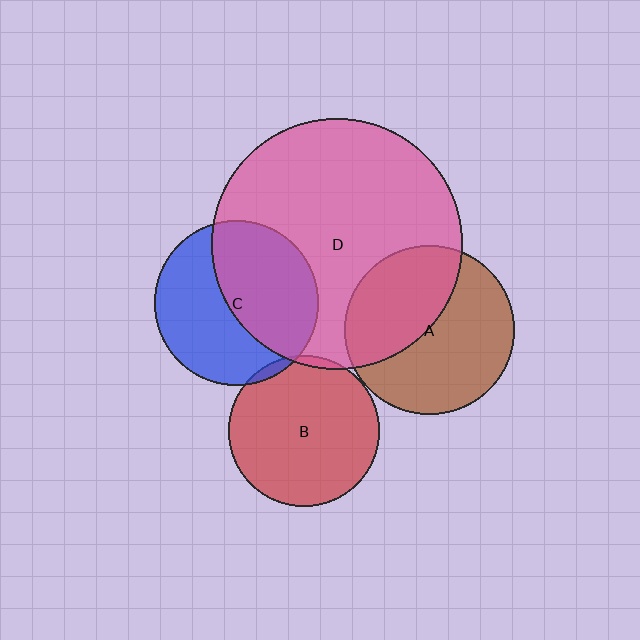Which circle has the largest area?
Circle D (pink).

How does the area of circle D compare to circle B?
Approximately 2.8 times.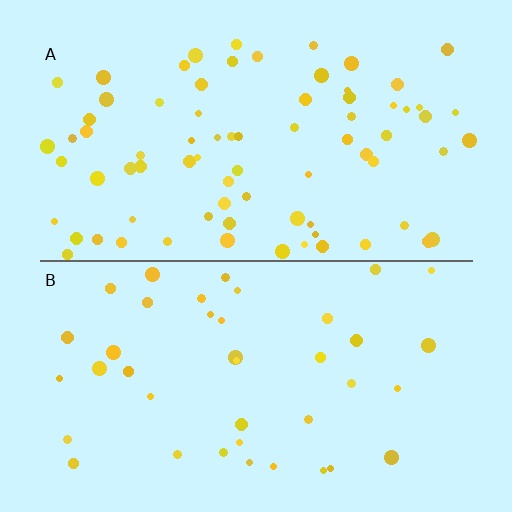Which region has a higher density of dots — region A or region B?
A (the top).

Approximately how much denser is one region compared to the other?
Approximately 1.9× — region A over region B.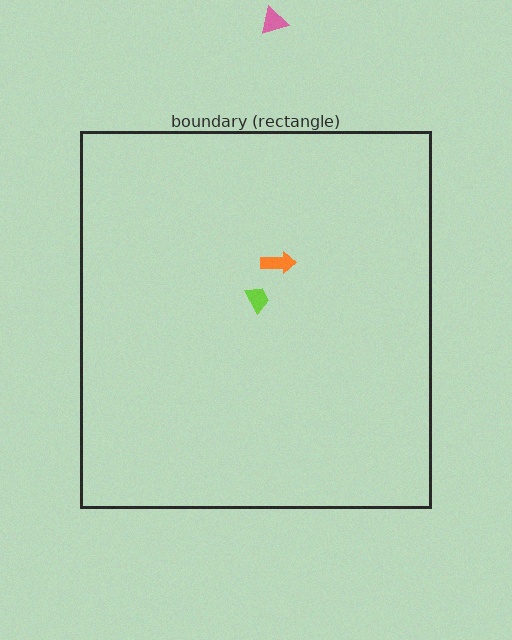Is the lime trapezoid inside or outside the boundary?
Inside.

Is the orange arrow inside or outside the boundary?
Inside.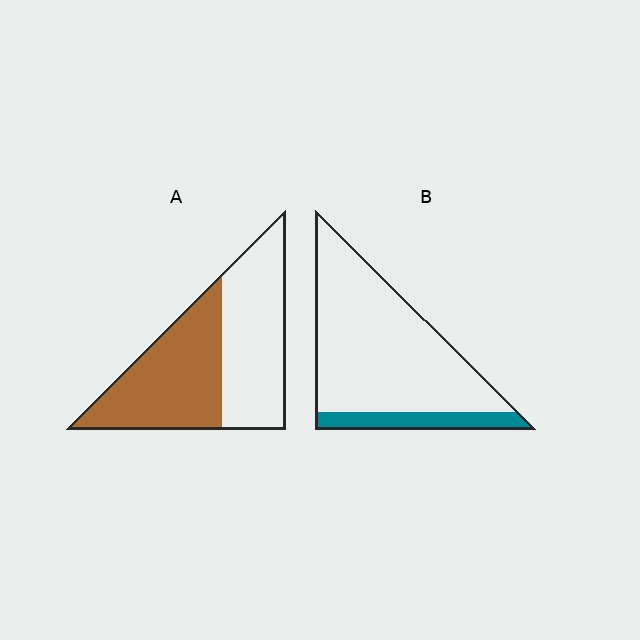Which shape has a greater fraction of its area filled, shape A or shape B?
Shape A.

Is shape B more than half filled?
No.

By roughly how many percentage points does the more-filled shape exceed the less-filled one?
By roughly 35 percentage points (A over B).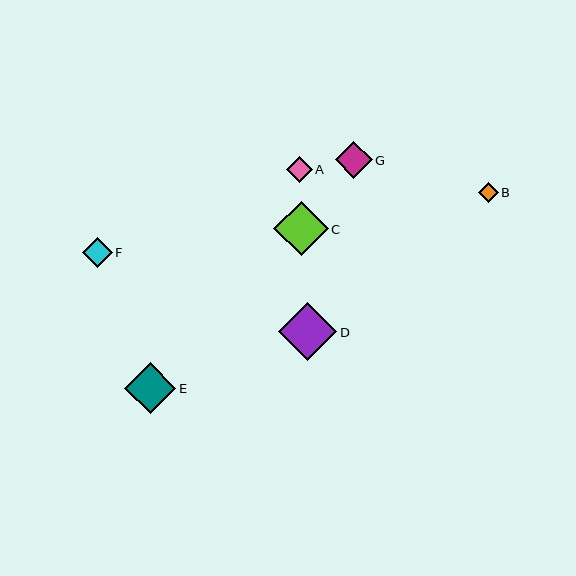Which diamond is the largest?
Diamond D is the largest with a size of approximately 59 pixels.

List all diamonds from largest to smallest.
From largest to smallest: D, C, E, G, F, A, B.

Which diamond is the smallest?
Diamond B is the smallest with a size of approximately 20 pixels.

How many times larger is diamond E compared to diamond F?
Diamond E is approximately 1.7 times the size of diamond F.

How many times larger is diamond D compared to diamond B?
Diamond D is approximately 2.9 times the size of diamond B.